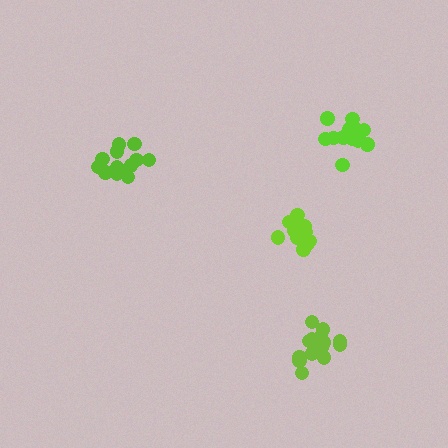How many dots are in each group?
Group 1: 16 dots, Group 2: 16 dots, Group 3: 13 dots, Group 4: 13 dots (58 total).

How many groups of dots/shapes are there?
There are 4 groups.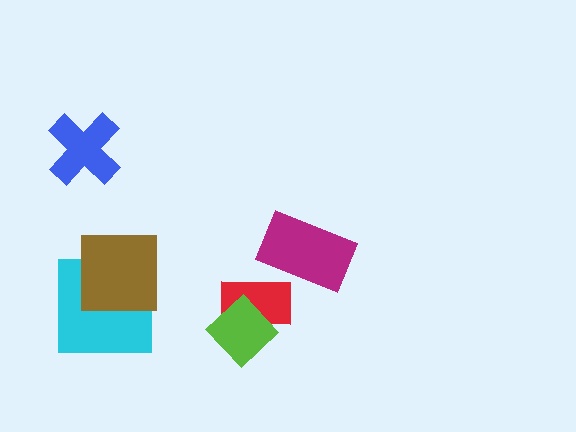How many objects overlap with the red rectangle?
1 object overlaps with the red rectangle.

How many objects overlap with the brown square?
1 object overlaps with the brown square.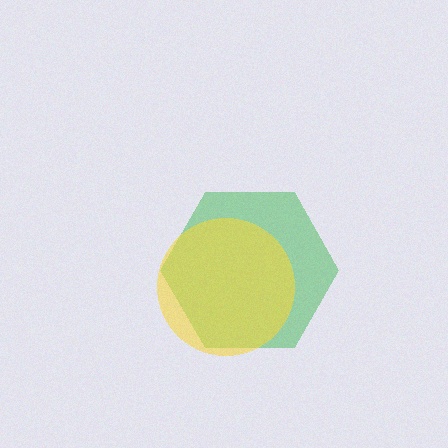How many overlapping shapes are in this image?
There are 2 overlapping shapes in the image.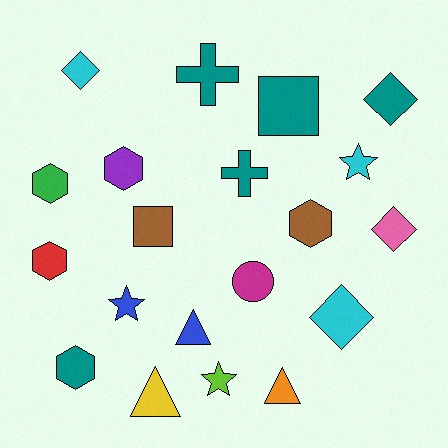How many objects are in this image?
There are 20 objects.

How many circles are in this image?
There is 1 circle.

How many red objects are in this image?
There is 1 red object.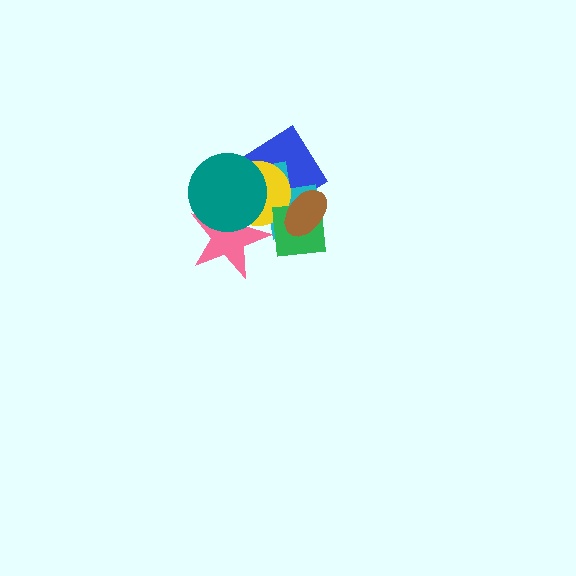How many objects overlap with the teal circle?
4 objects overlap with the teal circle.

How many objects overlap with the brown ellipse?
4 objects overlap with the brown ellipse.